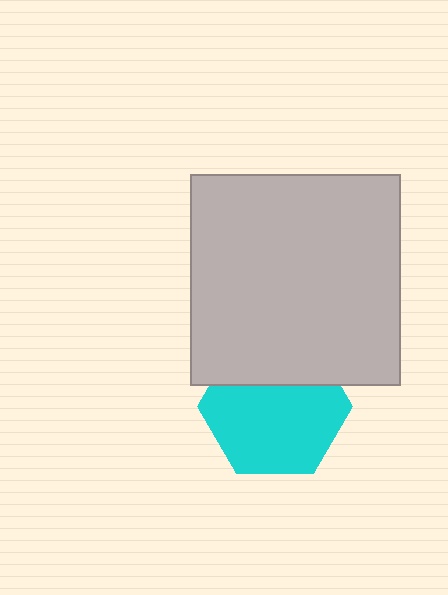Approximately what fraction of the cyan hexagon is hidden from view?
Roughly 31% of the cyan hexagon is hidden behind the light gray square.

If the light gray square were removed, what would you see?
You would see the complete cyan hexagon.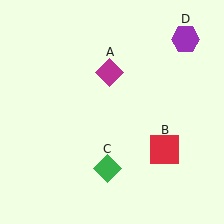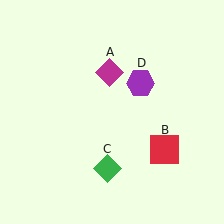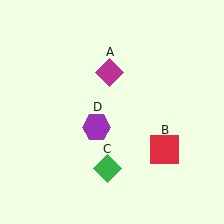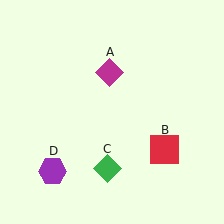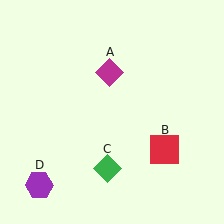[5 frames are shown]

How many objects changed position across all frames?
1 object changed position: purple hexagon (object D).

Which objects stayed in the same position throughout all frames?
Magenta diamond (object A) and red square (object B) and green diamond (object C) remained stationary.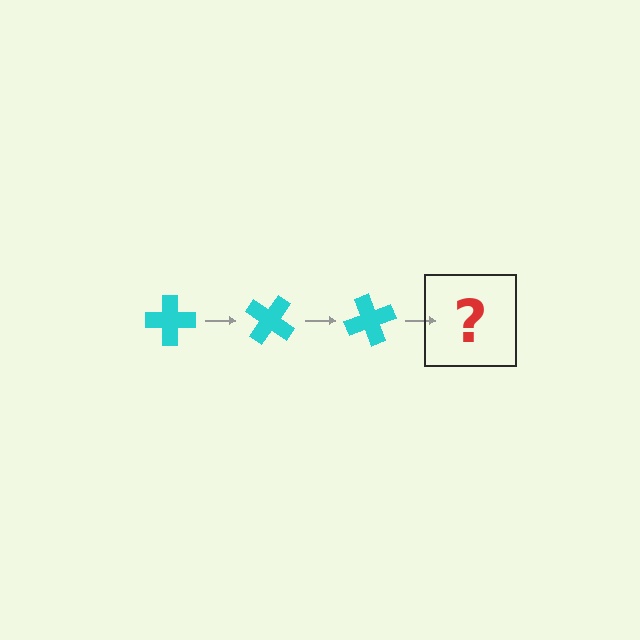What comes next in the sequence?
The next element should be a cyan cross rotated 105 degrees.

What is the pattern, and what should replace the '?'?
The pattern is that the cross rotates 35 degrees each step. The '?' should be a cyan cross rotated 105 degrees.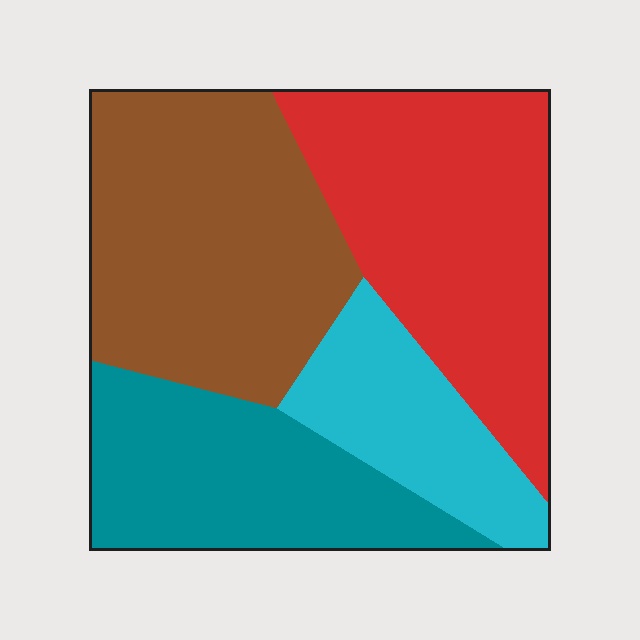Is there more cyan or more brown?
Brown.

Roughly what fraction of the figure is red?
Red covers around 30% of the figure.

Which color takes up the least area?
Cyan, at roughly 15%.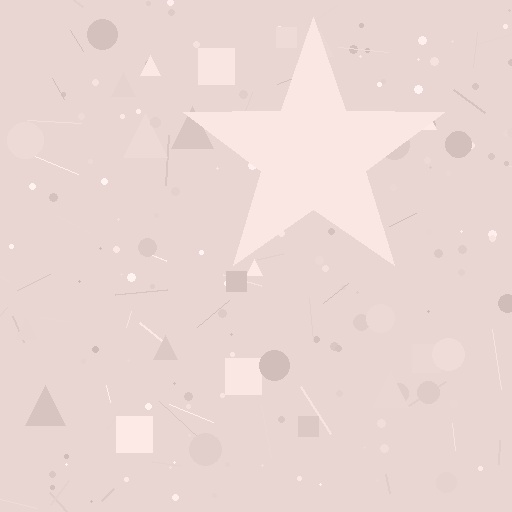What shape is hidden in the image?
A star is hidden in the image.